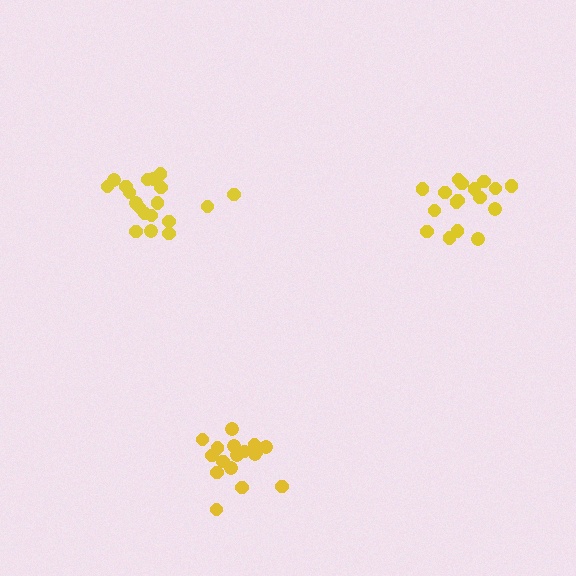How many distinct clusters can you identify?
There are 3 distinct clusters.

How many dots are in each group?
Group 1: 17 dots, Group 2: 17 dots, Group 3: 19 dots (53 total).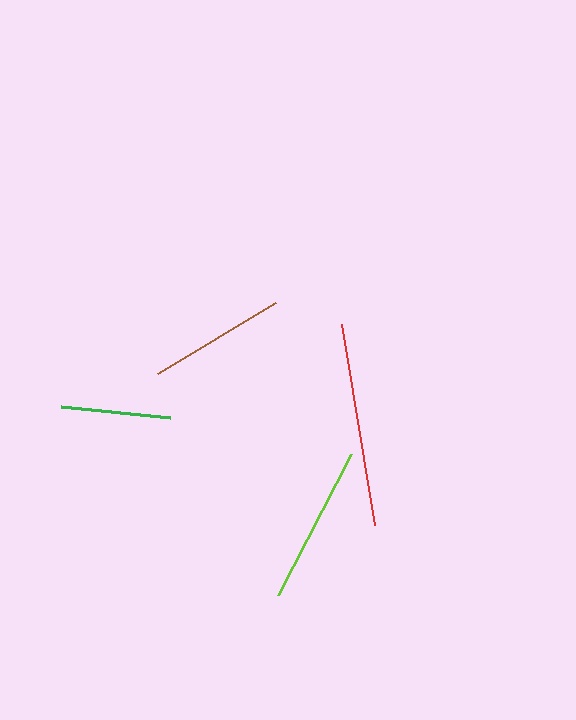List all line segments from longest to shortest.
From longest to shortest: red, lime, brown, green.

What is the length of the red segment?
The red segment is approximately 203 pixels long.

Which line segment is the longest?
The red line is the longest at approximately 203 pixels.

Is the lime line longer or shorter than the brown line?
The lime line is longer than the brown line.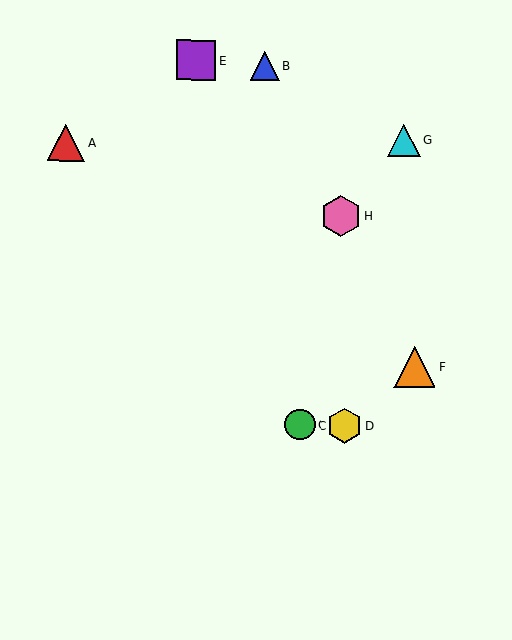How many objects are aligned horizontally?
2 objects (C, D) are aligned horizontally.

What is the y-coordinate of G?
Object G is at y≈140.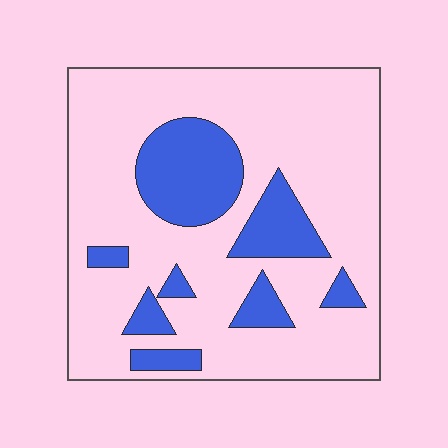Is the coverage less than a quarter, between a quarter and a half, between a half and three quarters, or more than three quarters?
Less than a quarter.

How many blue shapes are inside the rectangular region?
8.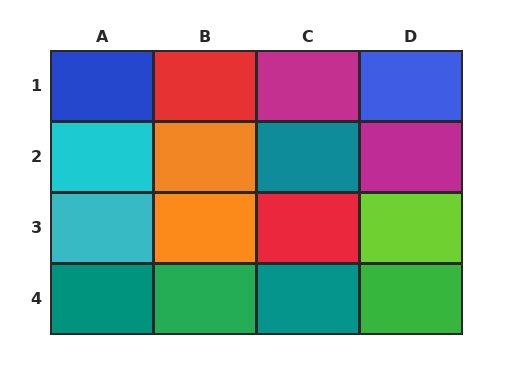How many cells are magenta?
2 cells are magenta.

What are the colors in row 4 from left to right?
Teal, green, teal, green.